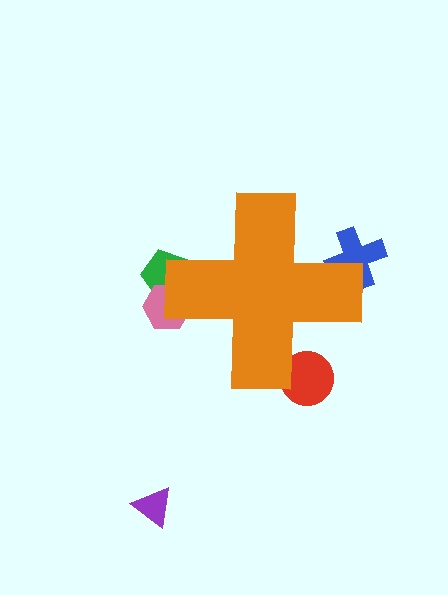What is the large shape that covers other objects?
An orange cross.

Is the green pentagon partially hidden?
Yes, the green pentagon is partially hidden behind the orange cross.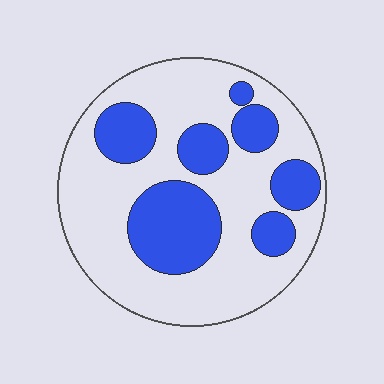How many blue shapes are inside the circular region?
7.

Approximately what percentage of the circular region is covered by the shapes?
Approximately 30%.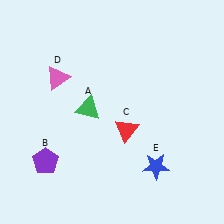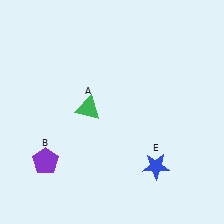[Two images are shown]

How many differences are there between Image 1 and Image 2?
There are 2 differences between the two images.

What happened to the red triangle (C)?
The red triangle (C) was removed in Image 2. It was in the bottom-right area of Image 1.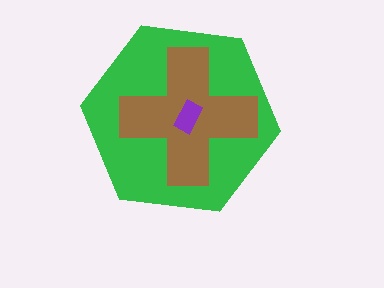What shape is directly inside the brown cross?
The purple rectangle.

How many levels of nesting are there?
3.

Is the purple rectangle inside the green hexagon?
Yes.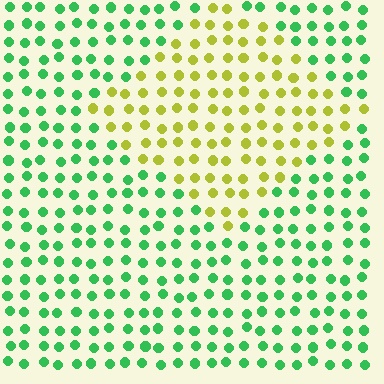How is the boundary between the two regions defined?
The boundary is defined purely by a slight shift in hue (about 66 degrees). Spacing, size, and orientation are identical on both sides.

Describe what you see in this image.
The image is filled with small green elements in a uniform arrangement. A diamond-shaped region is visible where the elements are tinted to a slightly different hue, forming a subtle color boundary.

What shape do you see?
I see a diamond.